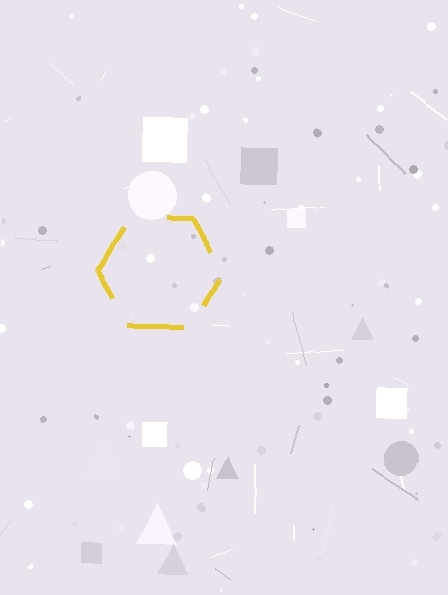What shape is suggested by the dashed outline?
The dashed outline suggests a hexagon.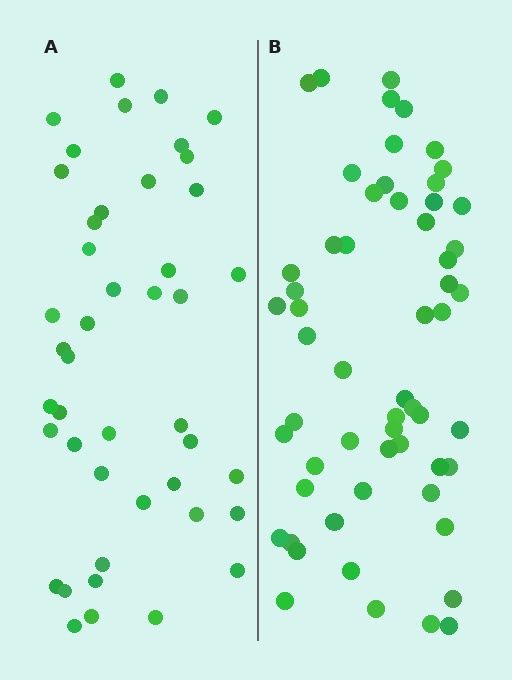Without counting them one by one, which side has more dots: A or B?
Region B (the right region) has more dots.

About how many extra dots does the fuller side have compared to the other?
Region B has approximately 15 more dots than region A.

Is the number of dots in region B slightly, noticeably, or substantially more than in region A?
Region B has noticeably more, but not dramatically so. The ratio is roughly 1.3 to 1.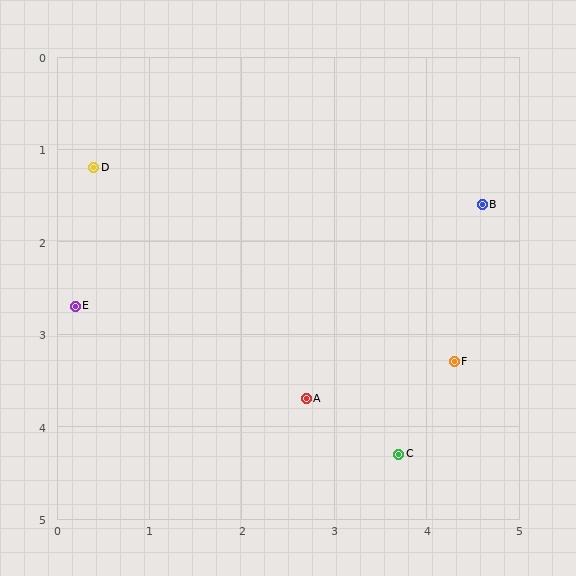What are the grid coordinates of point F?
Point F is at approximately (4.3, 3.3).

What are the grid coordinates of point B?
Point B is at approximately (4.6, 1.6).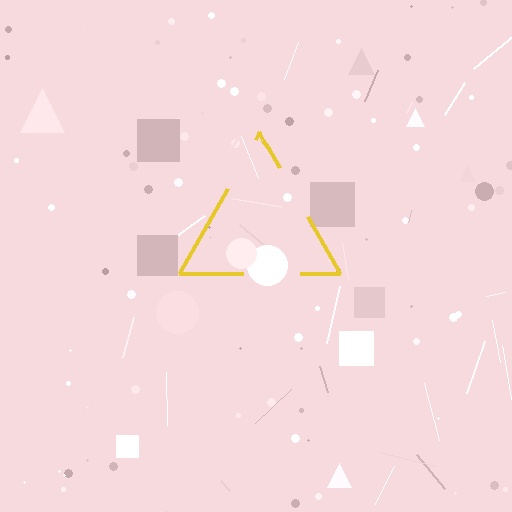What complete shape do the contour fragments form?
The contour fragments form a triangle.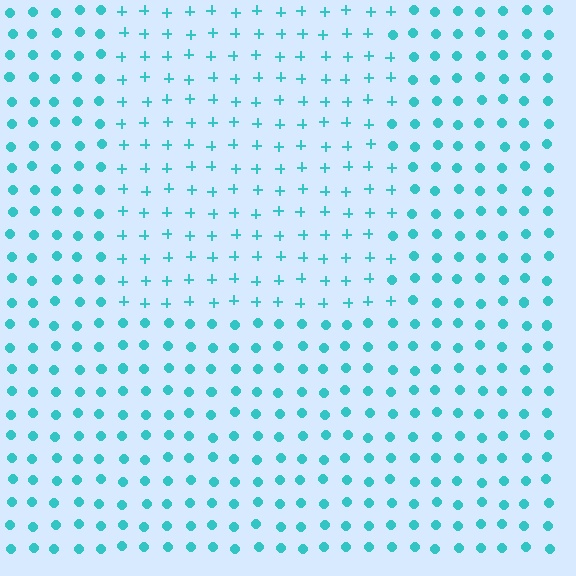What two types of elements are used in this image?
The image uses plus signs inside the rectangle region and circles outside it.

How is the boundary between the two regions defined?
The boundary is defined by a change in element shape: plus signs inside vs. circles outside. All elements share the same color and spacing.